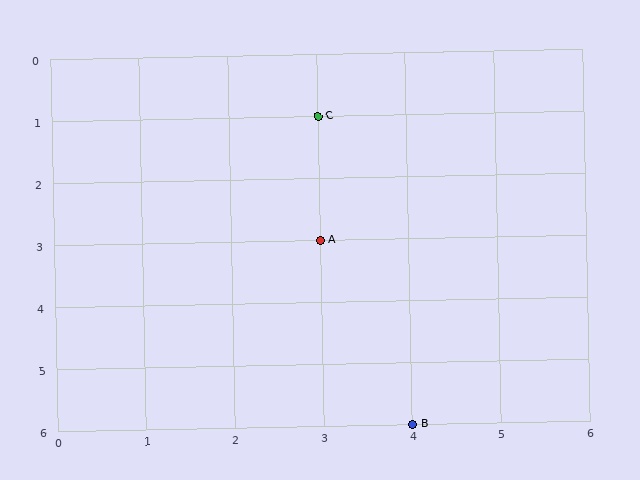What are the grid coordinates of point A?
Point A is at grid coordinates (3, 3).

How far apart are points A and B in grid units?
Points A and B are 1 column and 3 rows apart (about 3.2 grid units diagonally).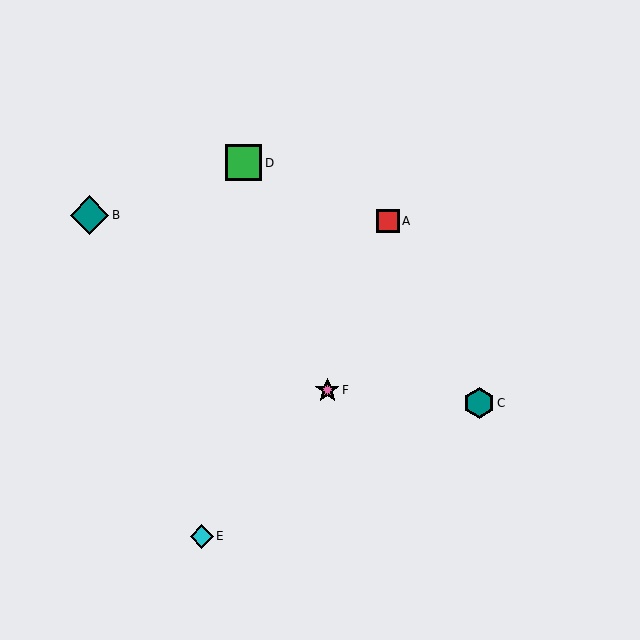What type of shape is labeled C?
Shape C is a teal hexagon.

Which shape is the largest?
The teal diamond (labeled B) is the largest.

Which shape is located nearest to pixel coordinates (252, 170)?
The green square (labeled D) at (244, 163) is nearest to that location.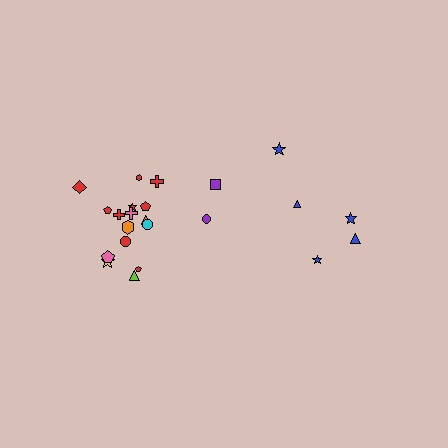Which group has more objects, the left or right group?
The left group.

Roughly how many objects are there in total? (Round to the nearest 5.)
Roughly 25 objects in total.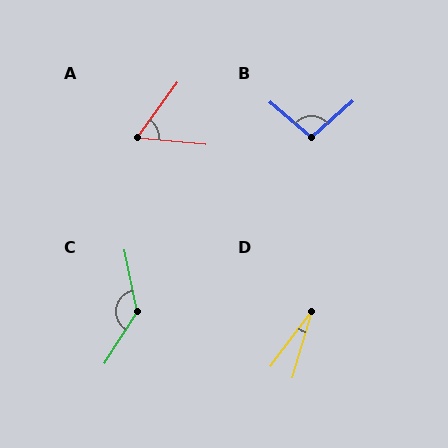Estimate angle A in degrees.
Approximately 60 degrees.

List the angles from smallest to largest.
D (21°), A (60°), B (98°), C (136°).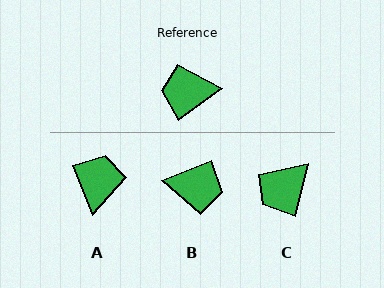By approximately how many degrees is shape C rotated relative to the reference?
Approximately 40 degrees counter-clockwise.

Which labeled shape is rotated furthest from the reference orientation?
B, about 167 degrees away.